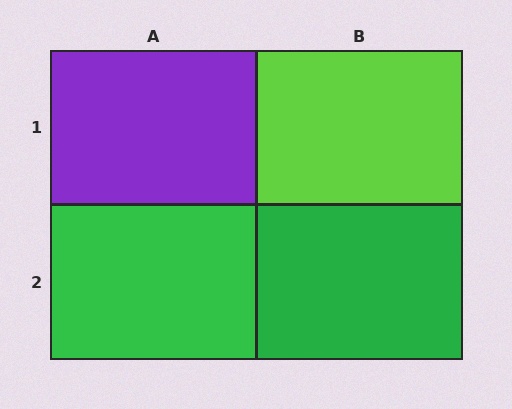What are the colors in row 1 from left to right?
Purple, lime.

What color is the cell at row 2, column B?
Green.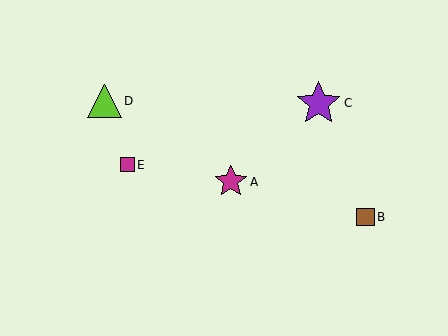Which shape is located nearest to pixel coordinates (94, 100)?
The lime triangle (labeled D) at (104, 101) is nearest to that location.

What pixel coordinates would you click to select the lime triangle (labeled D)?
Click at (104, 101) to select the lime triangle D.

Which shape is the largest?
The purple star (labeled C) is the largest.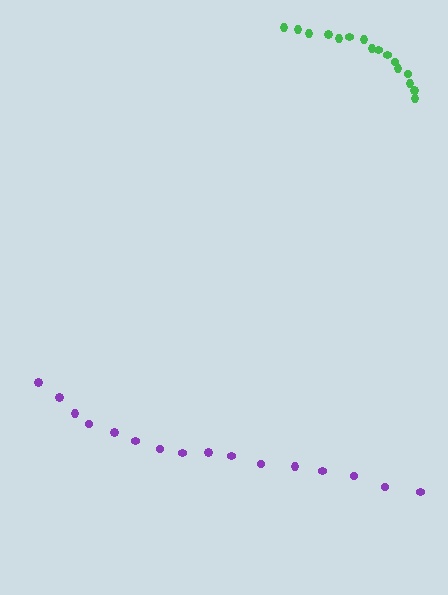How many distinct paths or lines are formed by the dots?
There are 2 distinct paths.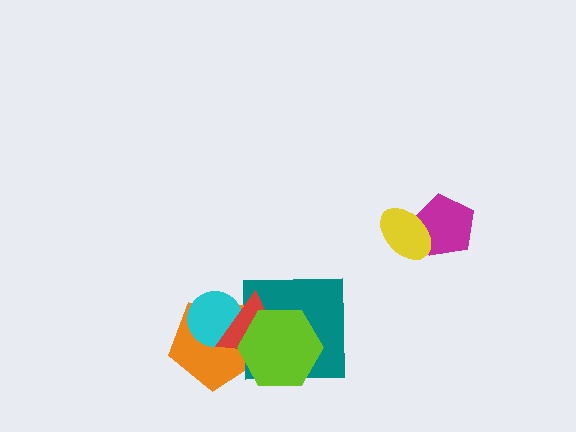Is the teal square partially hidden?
Yes, it is partially covered by another shape.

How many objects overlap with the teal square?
3 objects overlap with the teal square.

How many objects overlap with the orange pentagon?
4 objects overlap with the orange pentagon.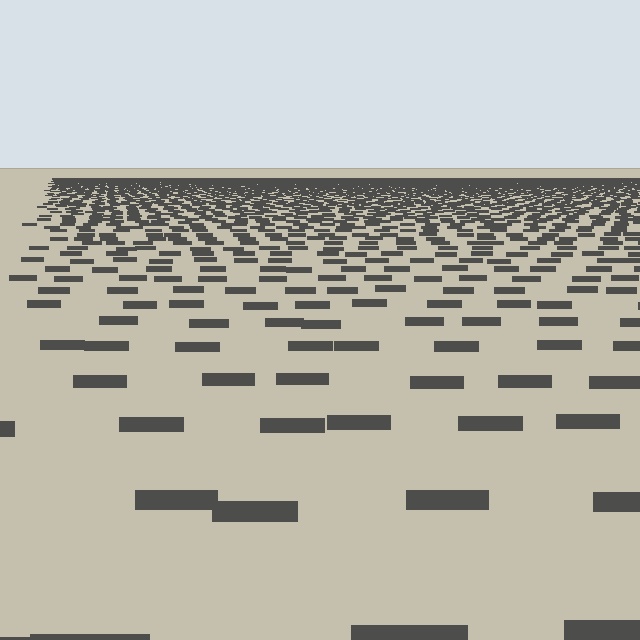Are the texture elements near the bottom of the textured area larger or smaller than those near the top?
Larger. Near the bottom, elements are closer to the viewer and appear at a bigger on-screen size.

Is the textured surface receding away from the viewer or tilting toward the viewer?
The surface is receding away from the viewer. Texture elements get smaller and denser toward the top.